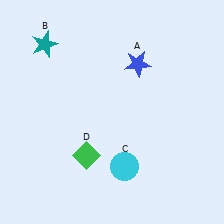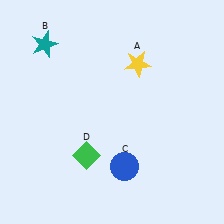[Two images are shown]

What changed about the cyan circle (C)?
In Image 1, C is cyan. In Image 2, it changed to blue.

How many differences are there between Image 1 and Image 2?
There are 2 differences between the two images.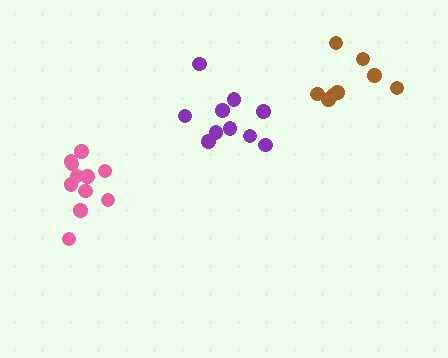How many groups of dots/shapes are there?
There are 3 groups.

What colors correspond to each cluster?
The clusters are colored: purple, brown, pink.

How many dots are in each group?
Group 1: 10 dots, Group 2: 8 dots, Group 3: 11 dots (29 total).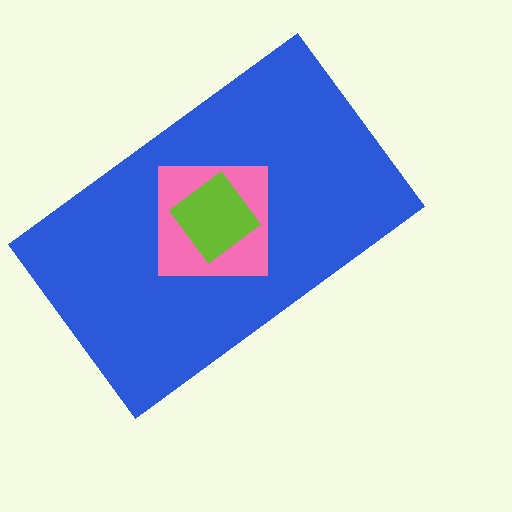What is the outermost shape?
The blue rectangle.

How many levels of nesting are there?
3.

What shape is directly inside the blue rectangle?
The pink square.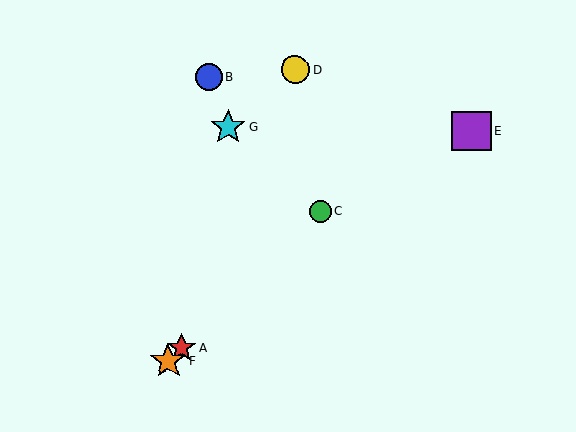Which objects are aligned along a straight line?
Objects A, C, F are aligned along a straight line.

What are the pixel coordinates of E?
Object E is at (471, 131).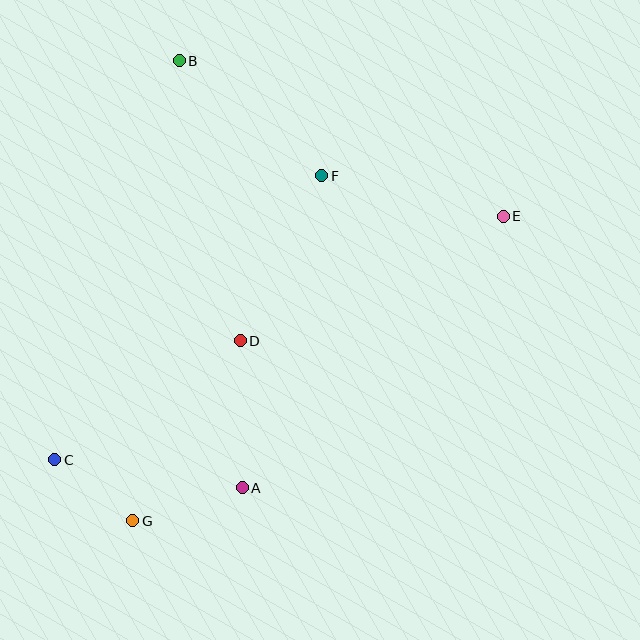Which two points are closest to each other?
Points C and G are closest to each other.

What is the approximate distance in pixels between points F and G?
The distance between F and G is approximately 393 pixels.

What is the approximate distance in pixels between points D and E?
The distance between D and E is approximately 291 pixels.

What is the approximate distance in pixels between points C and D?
The distance between C and D is approximately 220 pixels.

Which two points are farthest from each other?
Points C and E are farthest from each other.